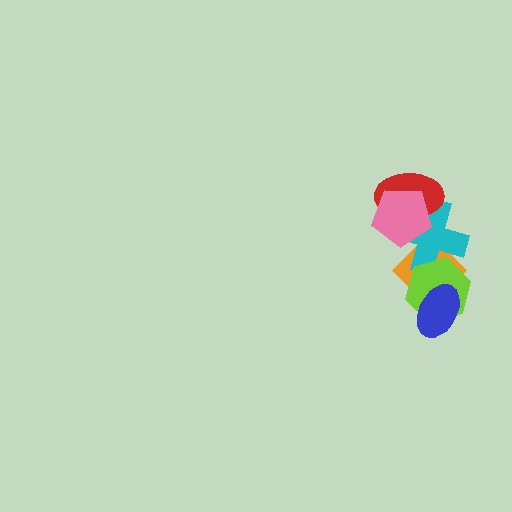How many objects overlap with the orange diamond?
4 objects overlap with the orange diamond.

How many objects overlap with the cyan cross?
4 objects overlap with the cyan cross.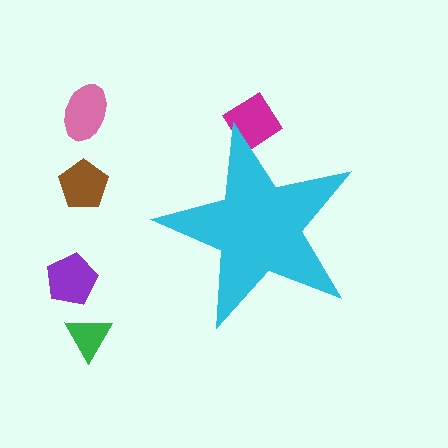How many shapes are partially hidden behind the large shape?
1 shape is partially hidden.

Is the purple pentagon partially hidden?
No, the purple pentagon is fully visible.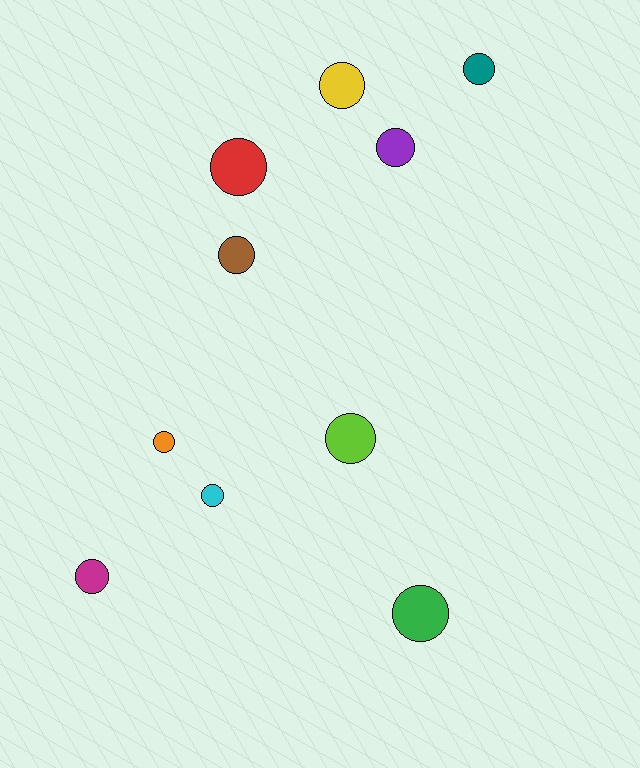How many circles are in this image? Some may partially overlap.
There are 10 circles.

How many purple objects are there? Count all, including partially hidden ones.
There is 1 purple object.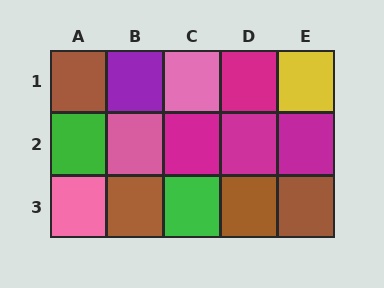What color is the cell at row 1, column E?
Yellow.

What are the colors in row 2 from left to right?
Green, pink, magenta, magenta, magenta.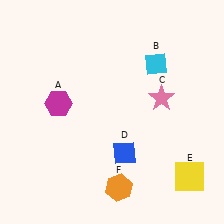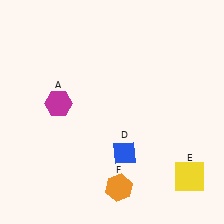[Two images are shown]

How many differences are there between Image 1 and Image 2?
There are 2 differences between the two images.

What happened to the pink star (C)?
The pink star (C) was removed in Image 2. It was in the top-right area of Image 1.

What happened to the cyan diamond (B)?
The cyan diamond (B) was removed in Image 2. It was in the top-right area of Image 1.